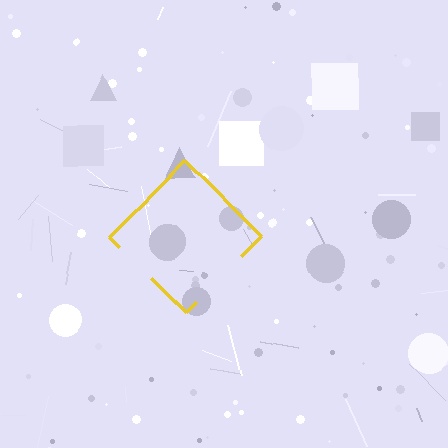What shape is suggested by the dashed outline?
The dashed outline suggests a diamond.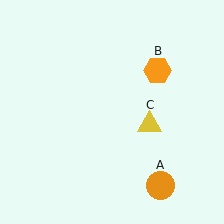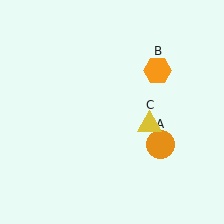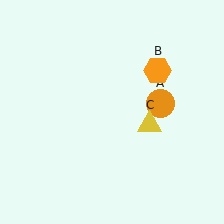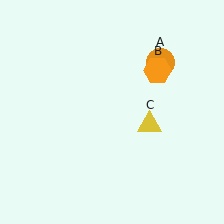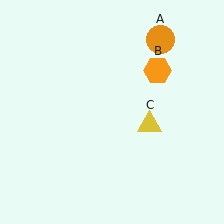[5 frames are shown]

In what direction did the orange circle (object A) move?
The orange circle (object A) moved up.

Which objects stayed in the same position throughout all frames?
Orange hexagon (object B) and yellow triangle (object C) remained stationary.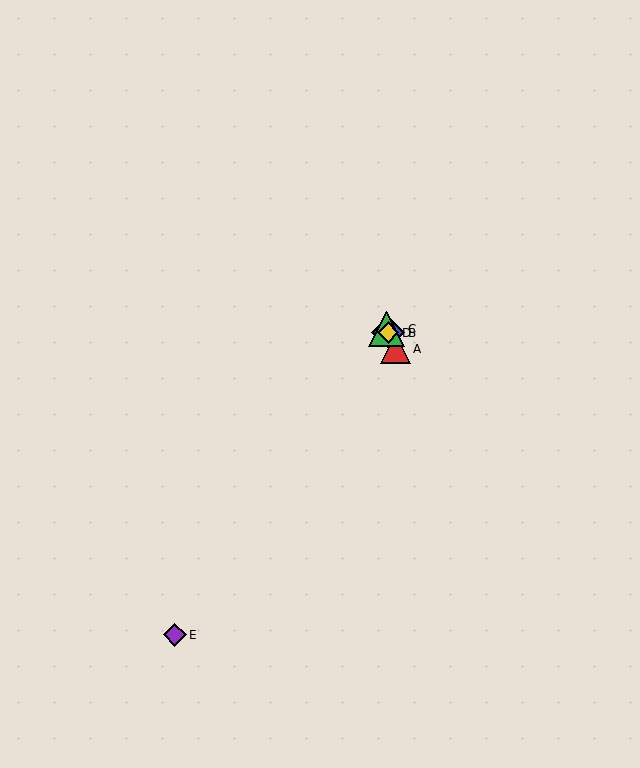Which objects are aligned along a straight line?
Objects A, B, C, D are aligned along a straight line.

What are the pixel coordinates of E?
Object E is at (175, 635).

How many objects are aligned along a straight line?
4 objects (A, B, C, D) are aligned along a straight line.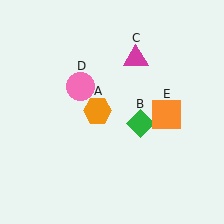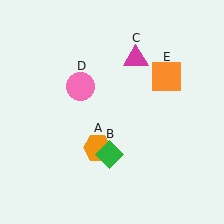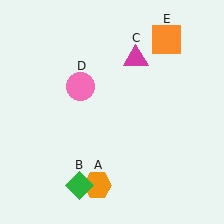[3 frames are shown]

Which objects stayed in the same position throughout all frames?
Magenta triangle (object C) and pink circle (object D) remained stationary.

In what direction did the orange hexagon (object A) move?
The orange hexagon (object A) moved down.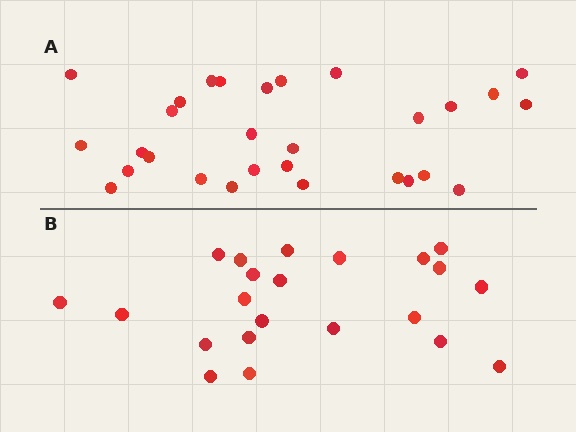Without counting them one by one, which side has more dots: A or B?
Region A (the top region) has more dots.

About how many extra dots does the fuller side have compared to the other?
Region A has roughly 8 or so more dots than region B.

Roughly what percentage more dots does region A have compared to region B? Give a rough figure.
About 30% more.